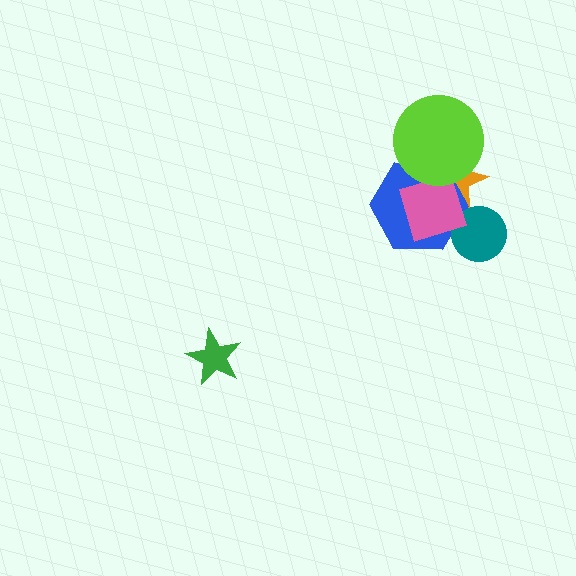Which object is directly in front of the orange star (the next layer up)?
The blue hexagon is directly in front of the orange star.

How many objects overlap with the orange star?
3 objects overlap with the orange star.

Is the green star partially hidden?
No, no other shape covers it.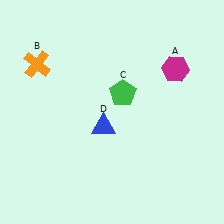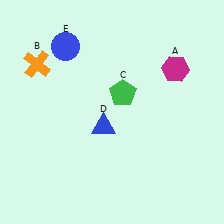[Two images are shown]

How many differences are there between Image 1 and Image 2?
There is 1 difference between the two images.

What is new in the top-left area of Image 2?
A blue circle (E) was added in the top-left area of Image 2.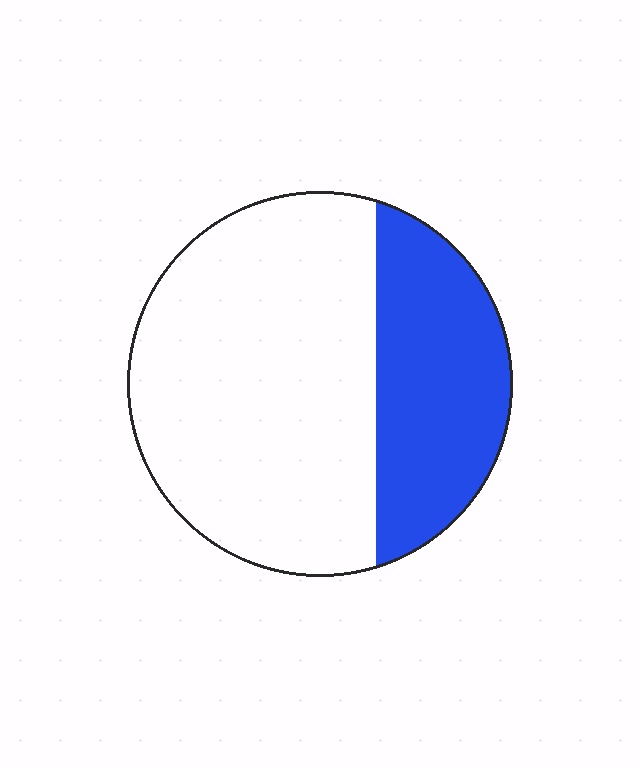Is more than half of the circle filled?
No.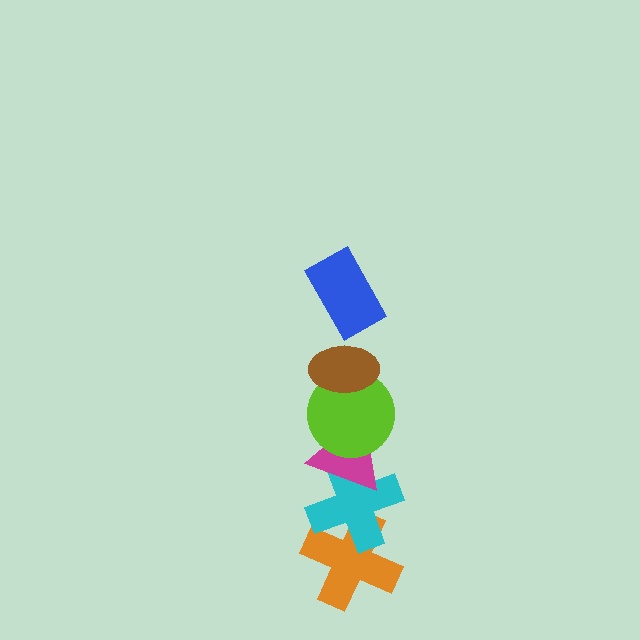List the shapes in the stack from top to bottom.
From top to bottom: the blue rectangle, the brown ellipse, the lime circle, the magenta triangle, the cyan cross, the orange cross.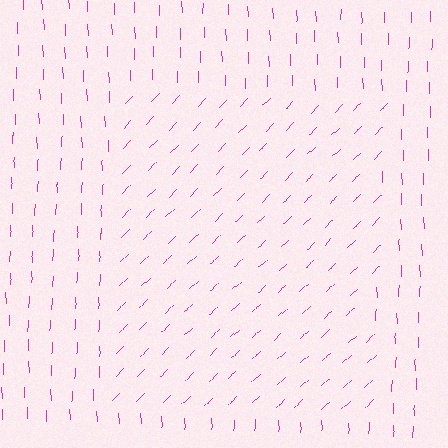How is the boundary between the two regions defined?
The boundary is defined purely by a change in line orientation (approximately 45 degrees difference). All lines are the same color and thickness.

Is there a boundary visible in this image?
Yes, there is a texture boundary formed by a change in line orientation.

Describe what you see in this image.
The image is filled with small magenta line segments. A rectangle region in the image has lines oriented differently from the surrounding lines, creating a visible texture boundary.